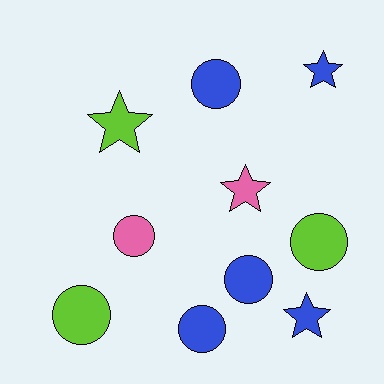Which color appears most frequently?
Blue, with 5 objects.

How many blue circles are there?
There are 3 blue circles.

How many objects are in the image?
There are 10 objects.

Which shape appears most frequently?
Circle, with 6 objects.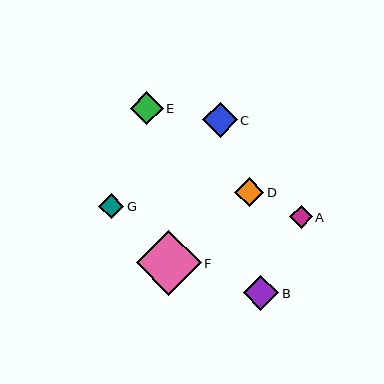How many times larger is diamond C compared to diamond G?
Diamond C is approximately 1.4 times the size of diamond G.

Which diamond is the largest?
Diamond F is the largest with a size of approximately 65 pixels.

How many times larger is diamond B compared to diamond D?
Diamond B is approximately 1.2 times the size of diamond D.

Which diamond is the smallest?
Diamond A is the smallest with a size of approximately 23 pixels.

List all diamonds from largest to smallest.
From largest to smallest: F, B, C, E, D, G, A.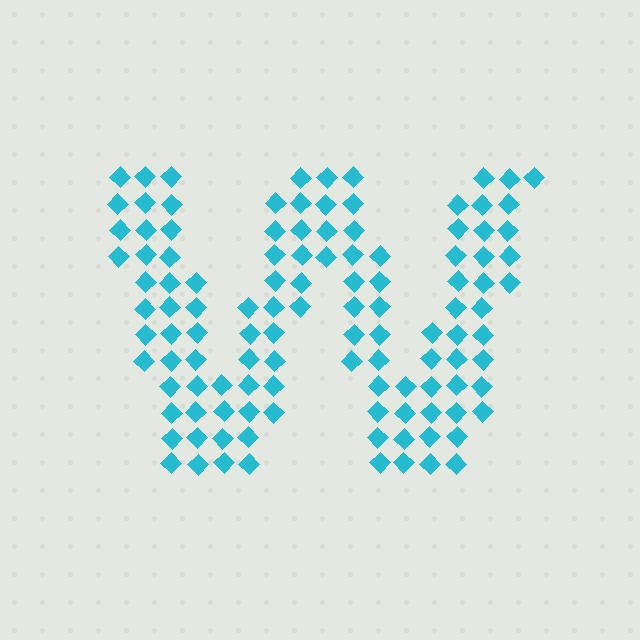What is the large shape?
The large shape is the letter W.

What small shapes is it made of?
It is made of small diamonds.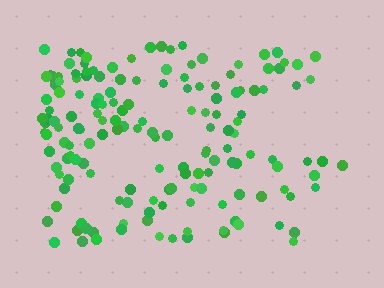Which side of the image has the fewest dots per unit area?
The right.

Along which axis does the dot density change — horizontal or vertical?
Horizontal.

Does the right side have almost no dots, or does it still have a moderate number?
Still a moderate number, just noticeably fewer than the left.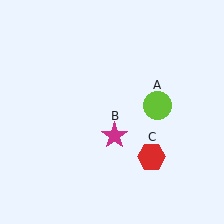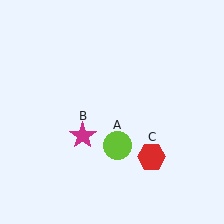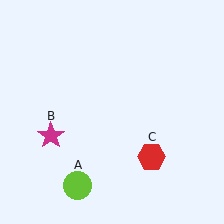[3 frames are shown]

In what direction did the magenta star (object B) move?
The magenta star (object B) moved left.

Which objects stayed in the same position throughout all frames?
Red hexagon (object C) remained stationary.